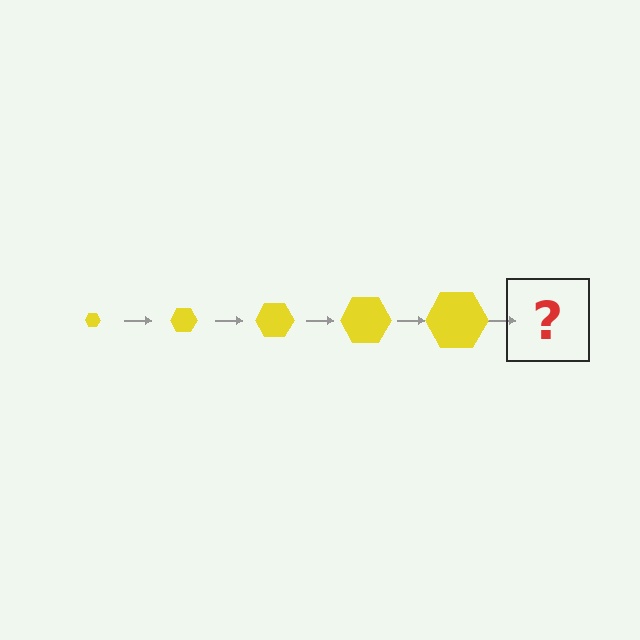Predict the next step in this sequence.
The next step is a yellow hexagon, larger than the previous one.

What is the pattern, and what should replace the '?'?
The pattern is that the hexagon gets progressively larger each step. The '?' should be a yellow hexagon, larger than the previous one.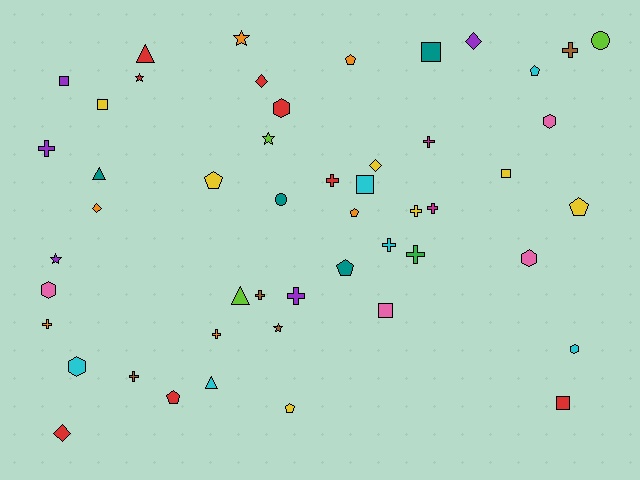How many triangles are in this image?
There are 4 triangles.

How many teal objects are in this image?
There are 4 teal objects.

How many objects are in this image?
There are 50 objects.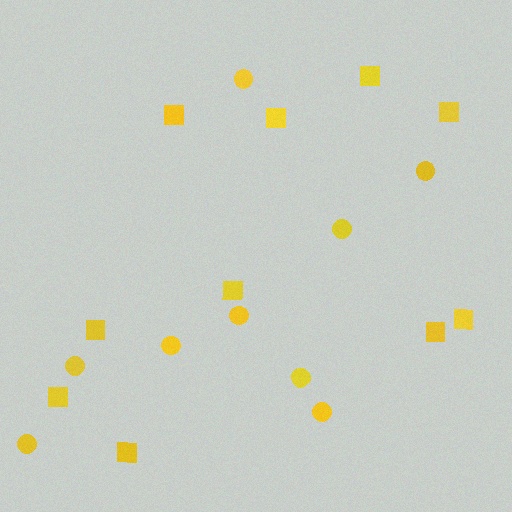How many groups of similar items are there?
There are 2 groups: one group of circles (9) and one group of squares (10).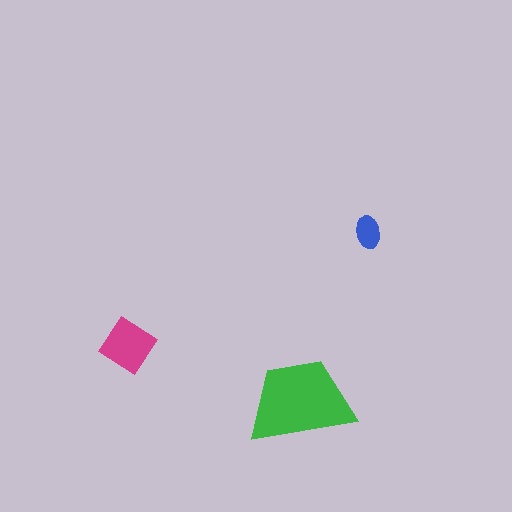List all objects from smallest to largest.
The blue ellipse, the magenta diamond, the green trapezoid.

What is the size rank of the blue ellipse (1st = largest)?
3rd.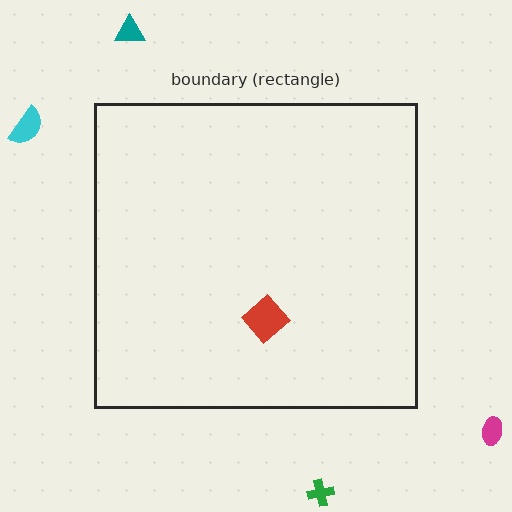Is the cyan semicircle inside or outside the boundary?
Outside.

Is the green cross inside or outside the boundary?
Outside.